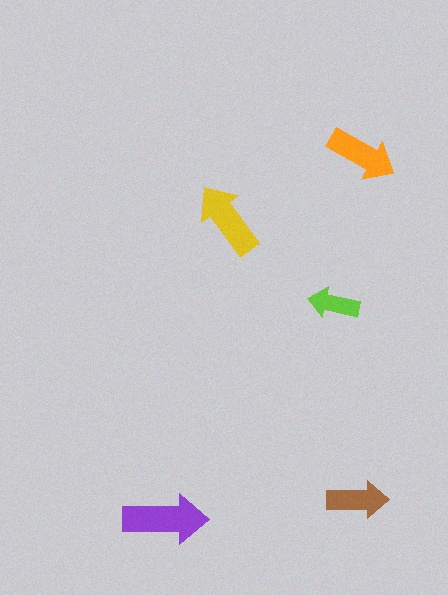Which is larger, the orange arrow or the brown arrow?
The orange one.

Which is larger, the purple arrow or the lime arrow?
The purple one.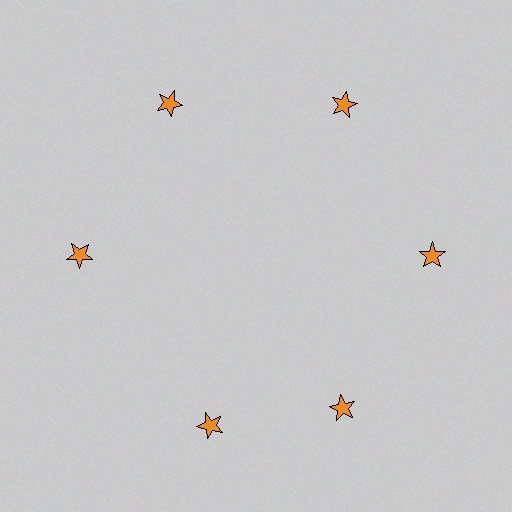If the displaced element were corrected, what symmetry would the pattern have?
It would have 6-fold rotational symmetry — the pattern would map onto itself every 60 degrees.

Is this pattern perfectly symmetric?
No. The 6 orange stars are arranged in a ring, but one element near the 7 o'clock position is rotated out of alignment along the ring, breaking the 6-fold rotational symmetry.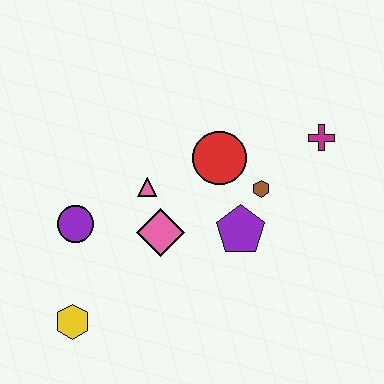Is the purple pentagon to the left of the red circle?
No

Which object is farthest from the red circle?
The yellow hexagon is farthest from the red circle.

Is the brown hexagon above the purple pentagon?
Yes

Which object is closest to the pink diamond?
The pink triangle is closest to the pink diamond.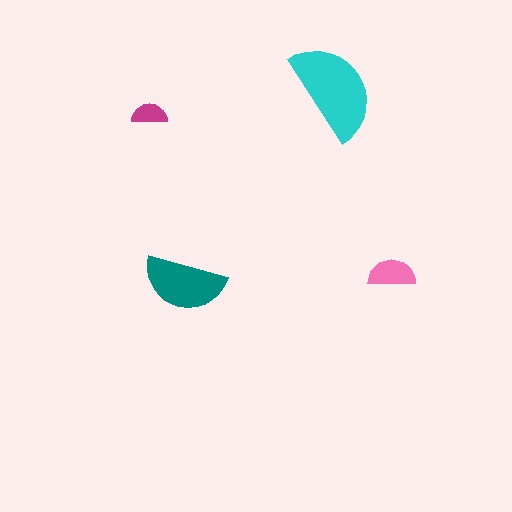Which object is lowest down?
The teal semicircle is bottommost.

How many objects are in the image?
There are 4 objects in the image.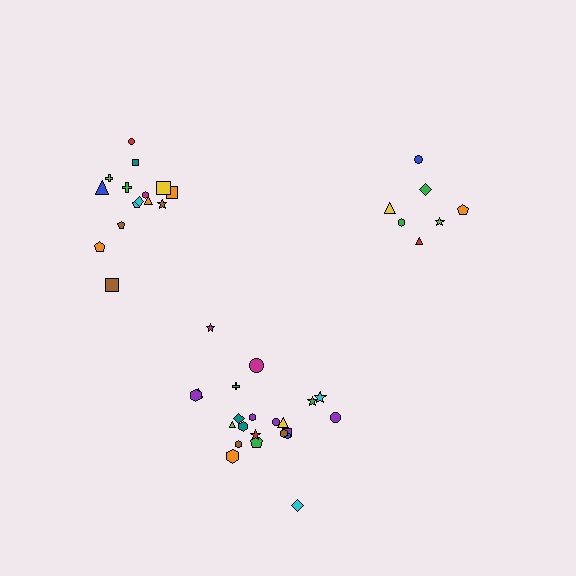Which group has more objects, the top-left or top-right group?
The top-left group.